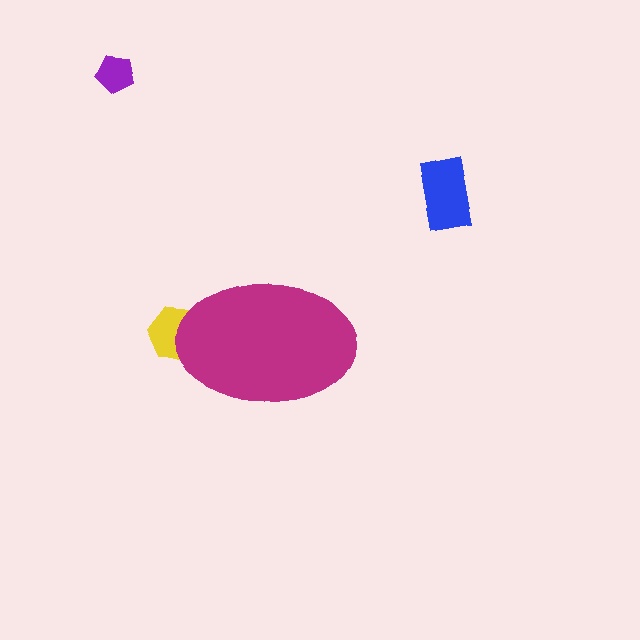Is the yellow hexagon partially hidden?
Yes, the yellow hexagon is partially hidden behind the magenta ellipse.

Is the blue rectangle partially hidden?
No, the blue rectangle is fully visible.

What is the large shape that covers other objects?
A magenta ellipse.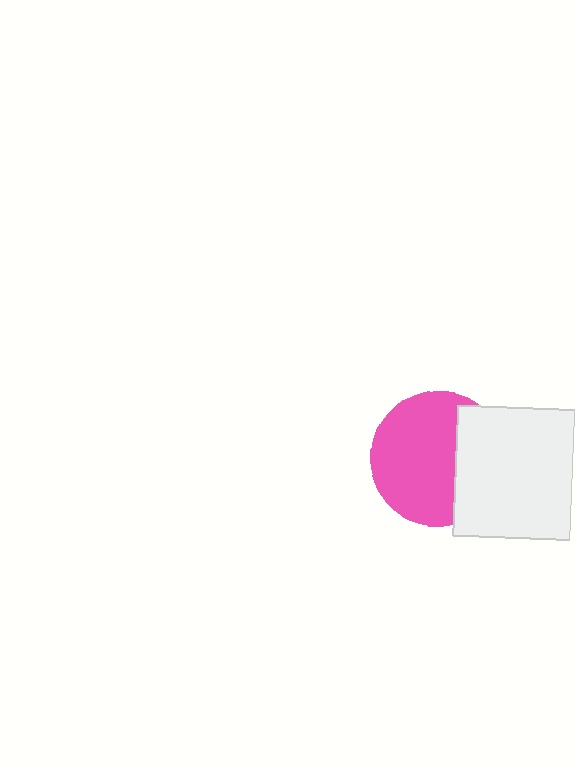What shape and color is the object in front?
The object in front is a white rectangle.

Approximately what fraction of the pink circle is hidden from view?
Roughly 34% of the pink circle is hidden behind the white rectangle.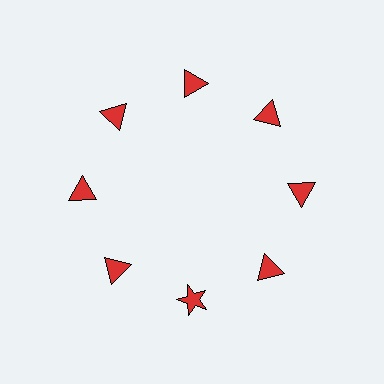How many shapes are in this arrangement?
There are 8 shapes arranged in a ring pattern.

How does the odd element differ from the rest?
It has a different shape: star instead of triangle.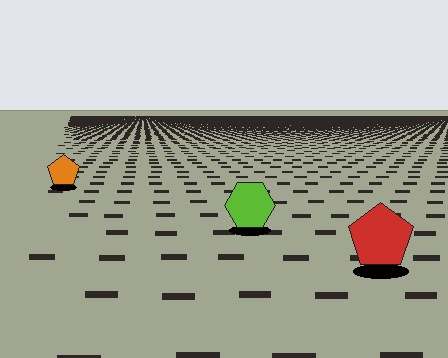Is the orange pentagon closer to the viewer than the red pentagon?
No. The red pentagon is closer — you can tell from the texture gradient: the ground texture is coarser near it.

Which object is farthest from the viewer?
The orange pentagon is farthest from the viewer. It appears smaller and the ground texture around it is denser.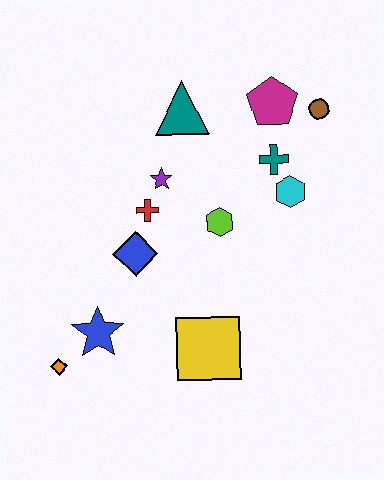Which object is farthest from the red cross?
The brown circle is farthest from the red cross.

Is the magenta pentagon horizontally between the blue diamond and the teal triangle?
No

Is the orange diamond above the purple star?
No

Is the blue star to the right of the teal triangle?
No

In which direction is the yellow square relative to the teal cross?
The yellow square is below the teal cross.